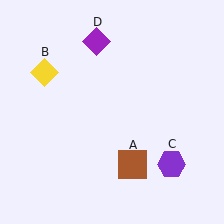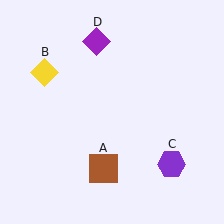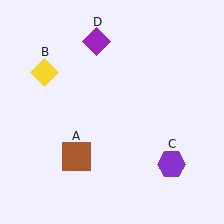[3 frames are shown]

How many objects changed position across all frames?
1 object changed position: brown square (object A).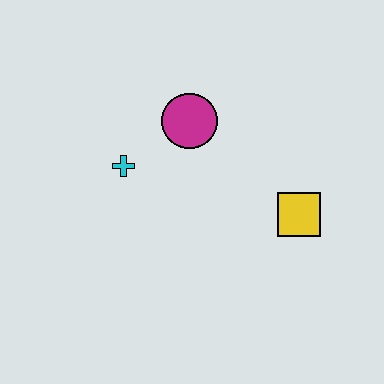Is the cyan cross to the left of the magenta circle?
Yes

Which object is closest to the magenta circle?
The cyan cross is closest to the magenta circle.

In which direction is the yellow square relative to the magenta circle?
The yellow square is to the right of the magenta circle.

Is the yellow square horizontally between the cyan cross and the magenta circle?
No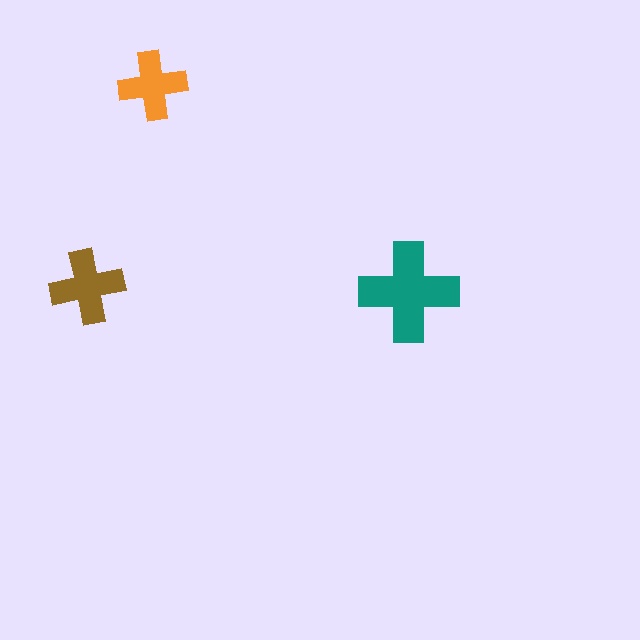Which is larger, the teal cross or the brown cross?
The teal one.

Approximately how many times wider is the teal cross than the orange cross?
About 1.5 times wider.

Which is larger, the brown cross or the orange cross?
The brown one.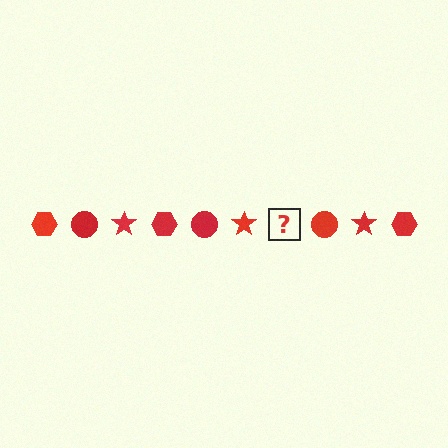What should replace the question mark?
The question mark should be replaced with a red hexagon.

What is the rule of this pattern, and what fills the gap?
The rule is that the pattern cycles through hexagon, circle, star shapes in red. The gap should be filled with a red hexagon.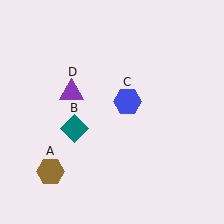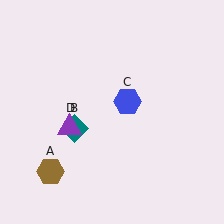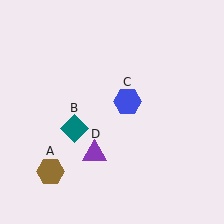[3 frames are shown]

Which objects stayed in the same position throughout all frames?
Brown hexagon (object A) and teal diamond (object B) and blue hexagon (object C) remained stationary.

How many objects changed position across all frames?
1 object changed position: purple triangle (object D).